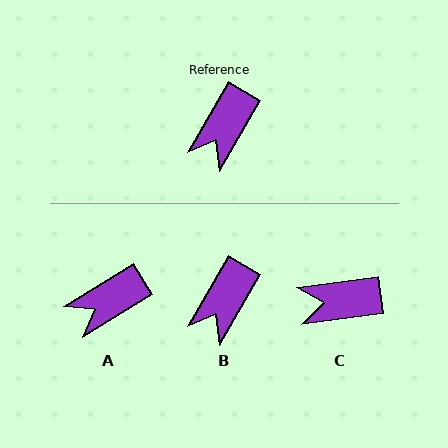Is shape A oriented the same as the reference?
No, it is off by about 28 degrees.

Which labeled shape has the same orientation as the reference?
B.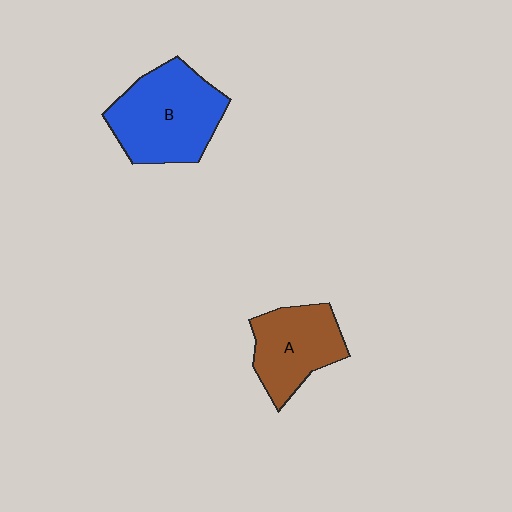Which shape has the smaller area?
Shape A (brown).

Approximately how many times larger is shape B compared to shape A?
Approximately 1.4 times.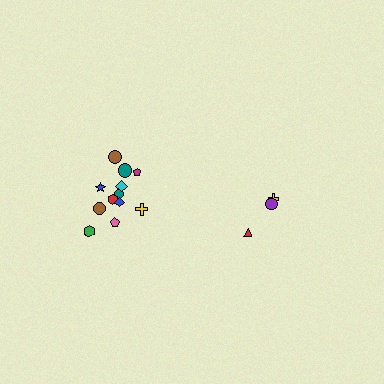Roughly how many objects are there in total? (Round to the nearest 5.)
Roughly 15 objects in total.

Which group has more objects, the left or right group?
The left group.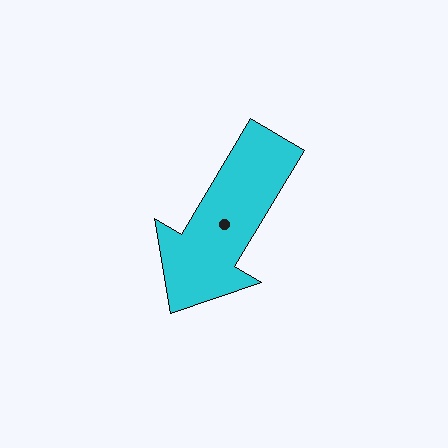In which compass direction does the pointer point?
Southwest.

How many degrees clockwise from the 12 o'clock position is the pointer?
Approximately 211 degrees.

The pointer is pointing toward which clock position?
Roughly 7 o'clock.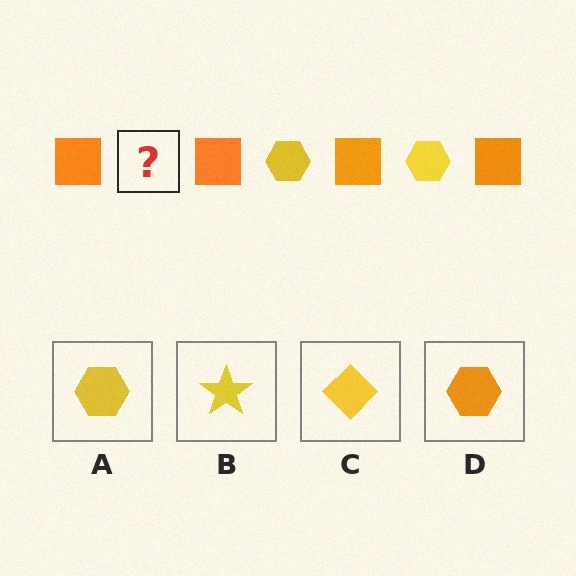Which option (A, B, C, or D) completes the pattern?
A.